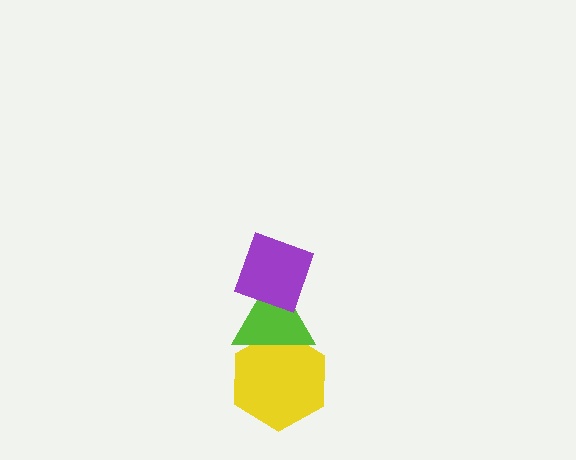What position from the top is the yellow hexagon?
The yellow hexagon is 3rd from the top.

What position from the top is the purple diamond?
The purple diamond is 1st from the top.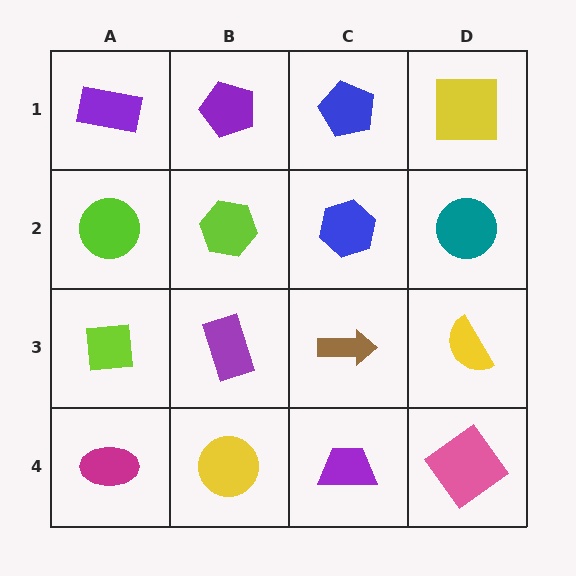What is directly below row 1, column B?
A lime hexagon.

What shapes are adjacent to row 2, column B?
A purple pentagon (row 1, column B), a purple rectangle (row 3, column B), a lime circle (row 2, column A), a blue hexagon (row 2, column C).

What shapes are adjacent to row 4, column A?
A lime square (row 3, column A), a yellow circle (row 4, column B).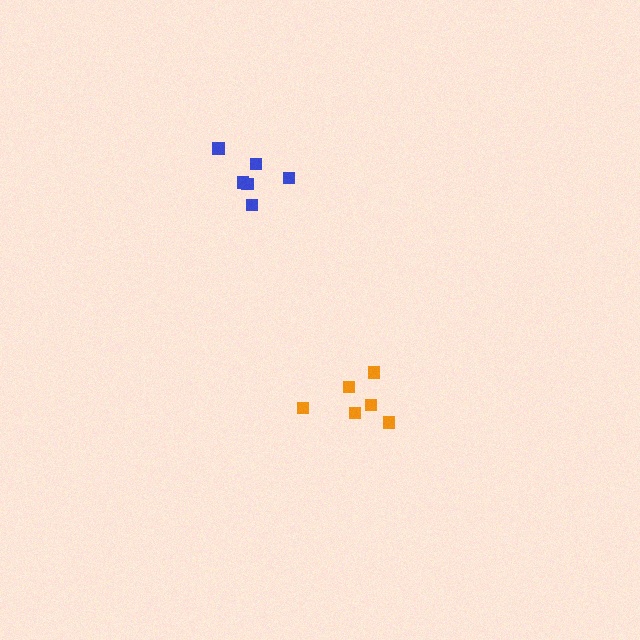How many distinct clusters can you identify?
There are 2 distinct clusters.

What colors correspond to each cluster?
The clusters are colored: orange, blue.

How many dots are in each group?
Group 1: 6 dots, Group 2: 6 dots (12 total).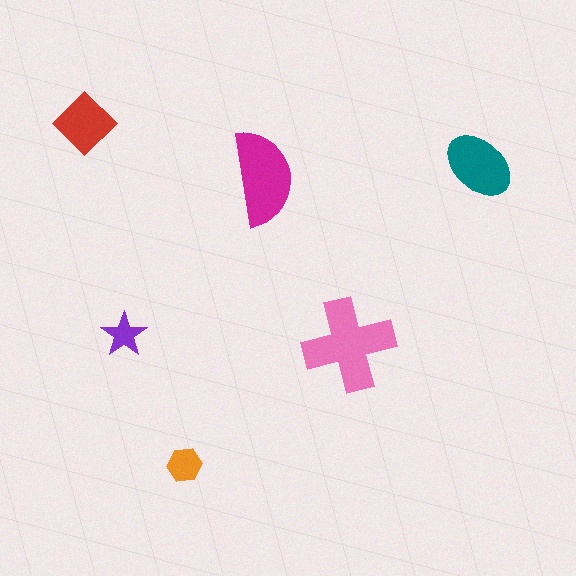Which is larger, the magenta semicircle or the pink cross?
The pink cross.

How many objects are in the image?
There are 6 objects in the image.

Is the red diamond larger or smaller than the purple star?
Larger.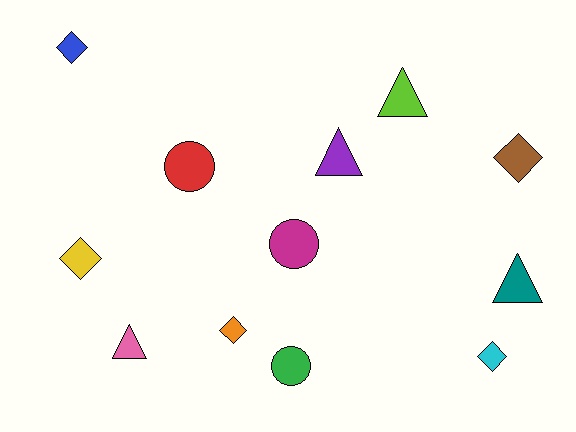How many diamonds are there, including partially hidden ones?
There are 5 diamonds.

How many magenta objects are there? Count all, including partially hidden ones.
There is 1 magenta object.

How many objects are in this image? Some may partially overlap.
There are 12 objects.